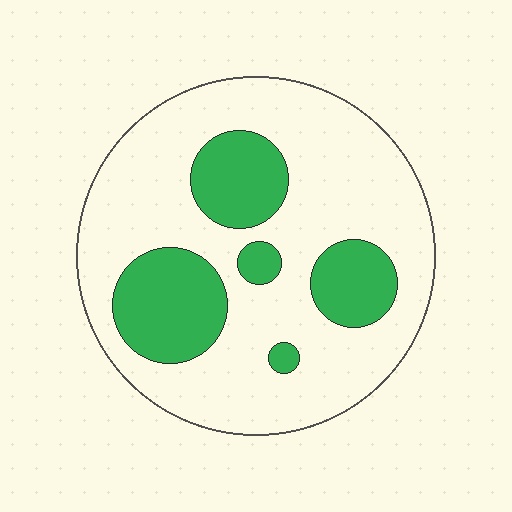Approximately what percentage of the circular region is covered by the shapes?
Approximately 25%.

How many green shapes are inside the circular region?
5.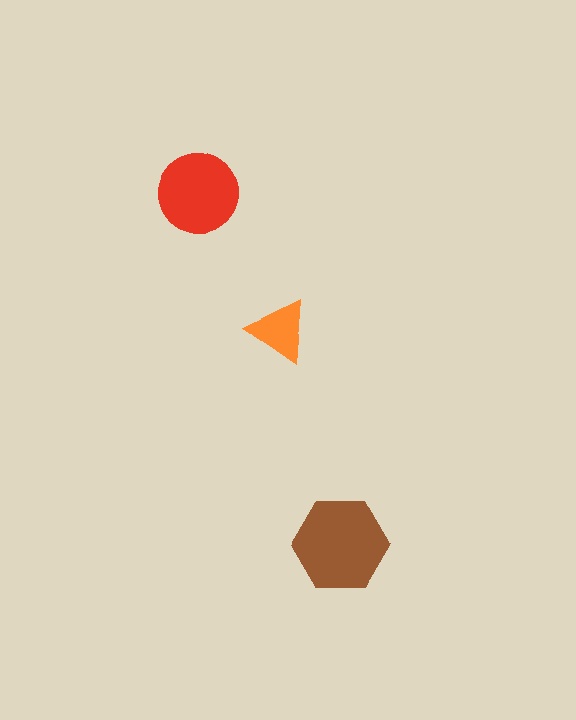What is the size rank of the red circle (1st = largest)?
2nd.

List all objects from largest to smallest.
The brown hexagon, the red circle, the orange triangle.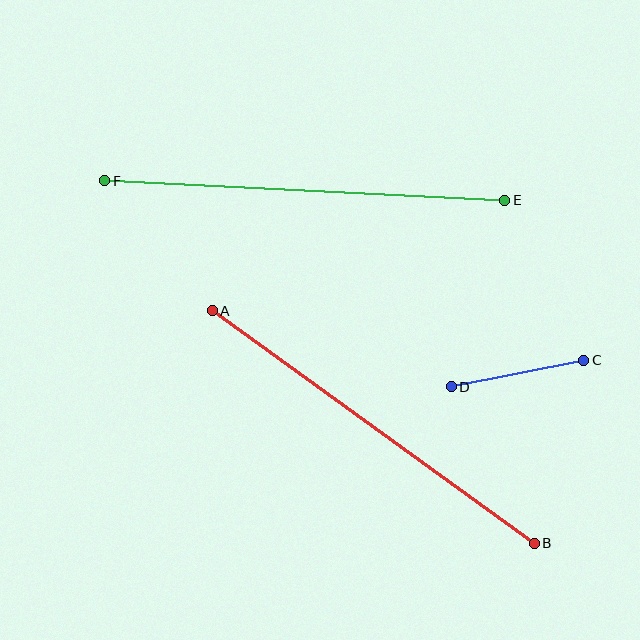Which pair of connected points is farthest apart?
Points E and F are farthest apart.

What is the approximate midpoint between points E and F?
The midpoint is at approximately (305, 191) pixels.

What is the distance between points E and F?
The distance is approximately 401 pixels.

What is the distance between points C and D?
The distance is approximately 135 pixels.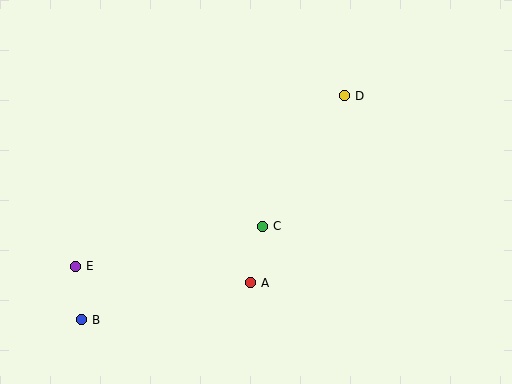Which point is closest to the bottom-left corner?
Point B is closest to the bottom-left corner.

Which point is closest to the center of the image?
Point C at (262, 226) is closest to the center.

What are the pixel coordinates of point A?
Point A is at (250, 283).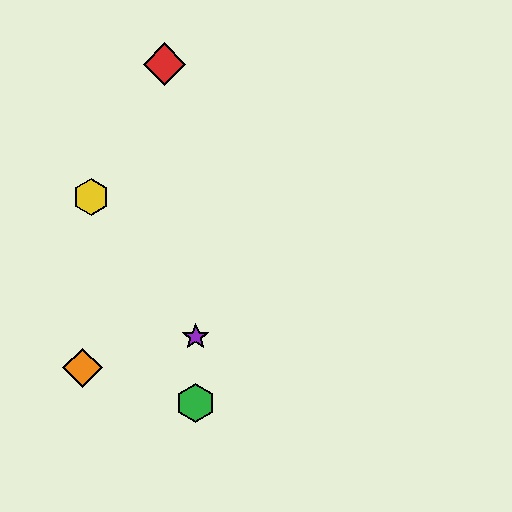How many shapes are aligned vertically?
3 shapes (the blue star, the green hexagon, the purple star) are aligned vertically.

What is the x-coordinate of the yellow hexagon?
The yellow hexagon is at x≈91.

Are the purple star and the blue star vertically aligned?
Yes, both are at x≈196.